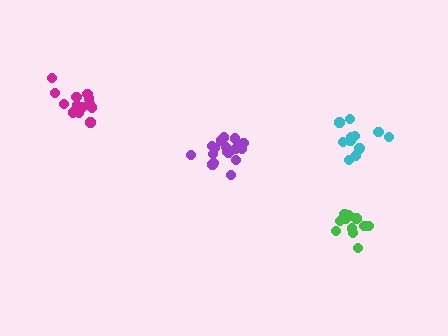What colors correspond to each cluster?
The clusters are colored: green, purple, magenta, cyan.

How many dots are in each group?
Group 1: 11 dots, Group 2: 17 dots, Group 3: 14 dots, Group 4: 12 dots (54 total).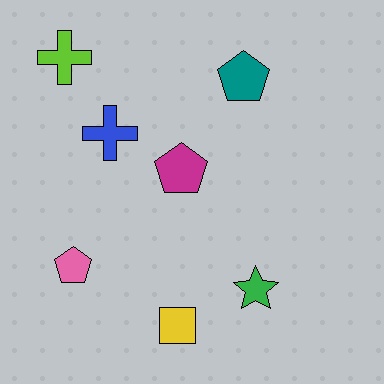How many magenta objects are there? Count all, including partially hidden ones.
There is 1 magenta object.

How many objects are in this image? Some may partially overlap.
There are 7 objects.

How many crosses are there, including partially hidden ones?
There are 2 crosses.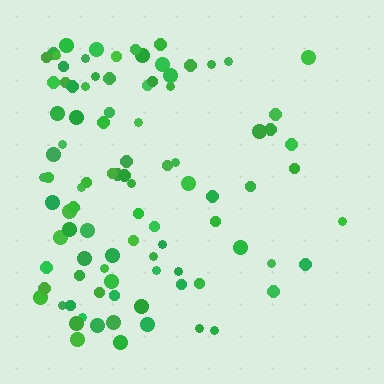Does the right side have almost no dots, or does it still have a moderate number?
Still a moderate number, just noticeably fewer than the left.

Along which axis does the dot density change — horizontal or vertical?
Horizontal.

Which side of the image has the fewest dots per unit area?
The right.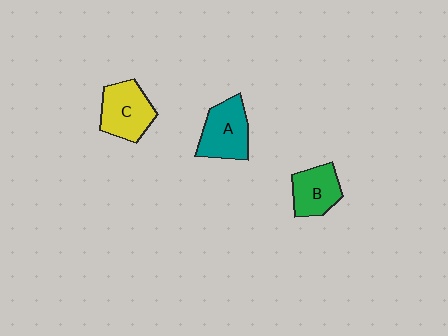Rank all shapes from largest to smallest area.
From largest to smallest: C (yellow), A (teal), B (green).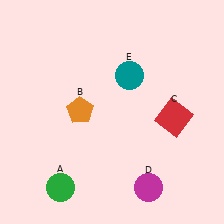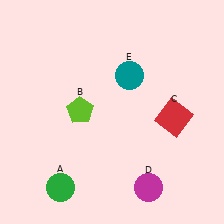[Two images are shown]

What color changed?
The pentagon (B) changed from orange in Image 1 to lime in Image 2.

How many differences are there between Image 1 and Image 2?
There is 1 difference between the two images.